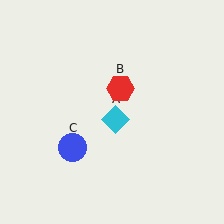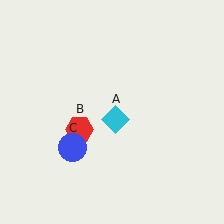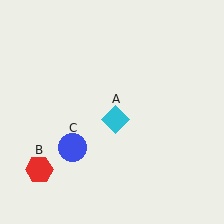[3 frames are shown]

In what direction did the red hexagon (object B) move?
The red hexagon (object B) moved down and to the left.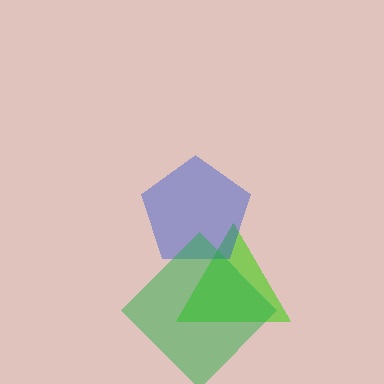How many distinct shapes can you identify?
There are 3 distinct shapes: a lime triangle, a blue pentagon, a green diamond.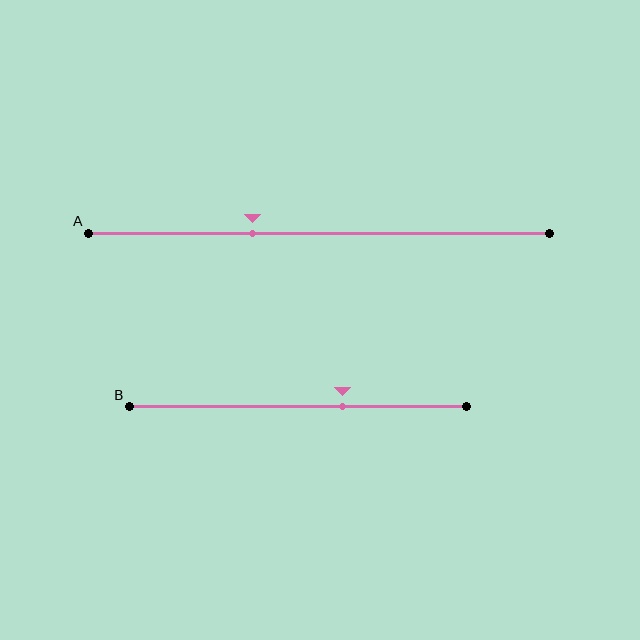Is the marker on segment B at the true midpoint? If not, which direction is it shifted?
No, the marker on segment B is shifted to the right by about 13% of the segment length.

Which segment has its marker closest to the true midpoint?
Segment B has its marker closest to the true midpoint.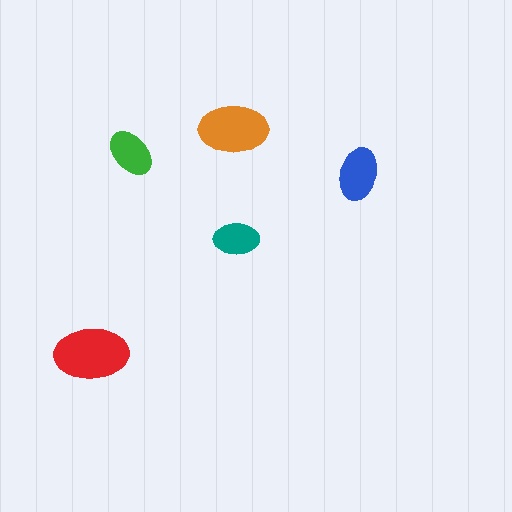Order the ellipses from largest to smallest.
the red one, the orange one, the blue one, the green one, the teal one.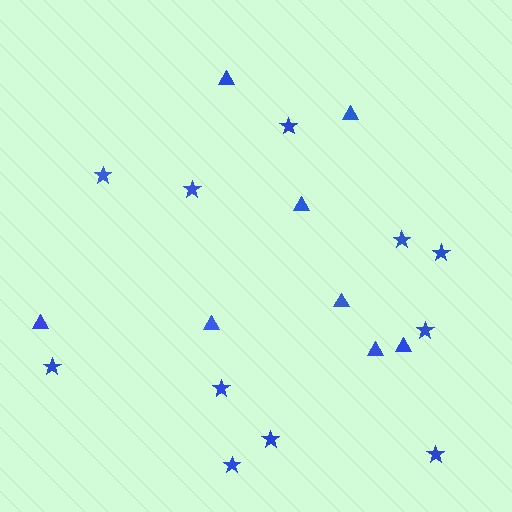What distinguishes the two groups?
There are 2 groups: one group of stars (11) and one group of triangles (8).